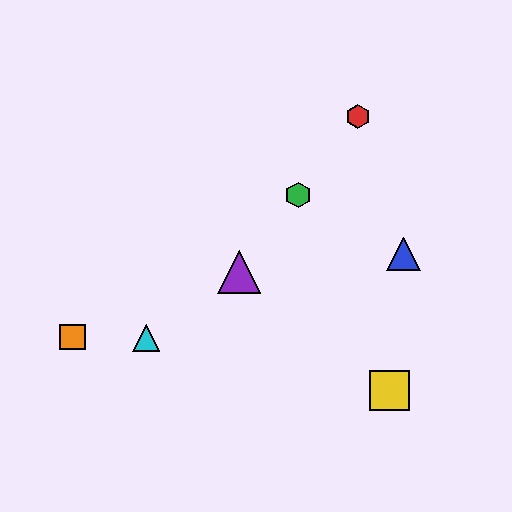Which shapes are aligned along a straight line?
The red hexagon, the green hexagon, the purple triangle are aligned along a straight line.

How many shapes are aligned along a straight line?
3 shapes (the red hexagon, the green hexagon, the purple triangle) are aligned along a straight line.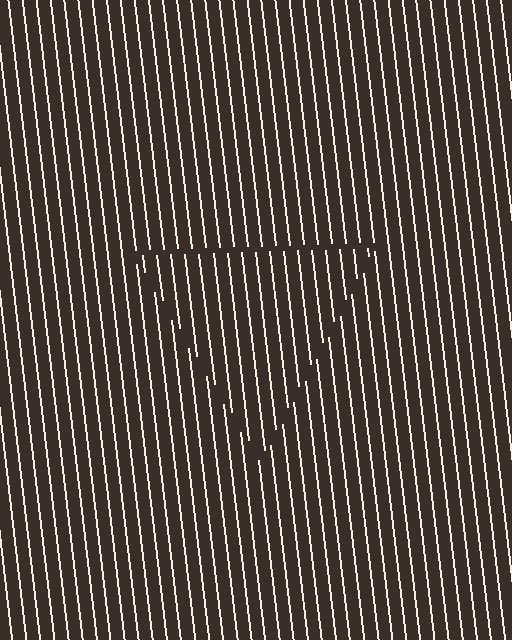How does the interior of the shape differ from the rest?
The interior of the shape contains the same grating, shifted by half a period — the contour is defined by the phase discontinuity where line-ends from the inner and outer gratings abut.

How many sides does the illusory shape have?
3 sides — the line-ends trace a triangle.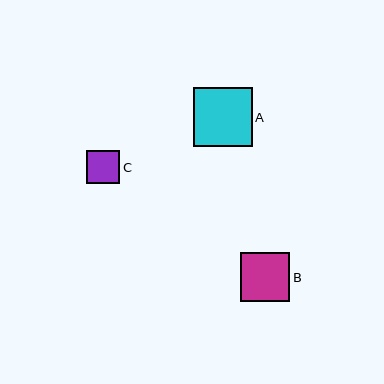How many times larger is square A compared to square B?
Square A is approximately 1.2 times the size of square B.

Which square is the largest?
Square A is the largest with a size of approximately 59 pixels.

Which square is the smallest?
Square C is the smallest with a size of approximately 33 pixels.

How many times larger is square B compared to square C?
Square B is approximately 1.5 times the size of square C.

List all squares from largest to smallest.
From largest to smallest: A, B, C.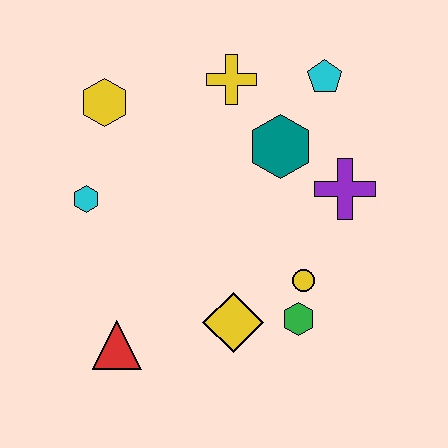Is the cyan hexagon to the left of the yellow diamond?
Yes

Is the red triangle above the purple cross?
No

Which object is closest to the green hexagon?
The yellow circle is closest to the green hexagon.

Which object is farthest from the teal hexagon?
The red triangle is farthest from the teal hexagon.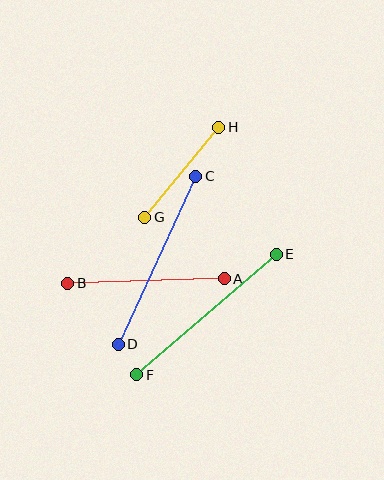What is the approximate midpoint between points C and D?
The midpoint is at approximately (157, 260) pixels.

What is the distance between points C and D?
The distance is approximately 185 pixels.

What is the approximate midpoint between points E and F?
The midpoint is at approximately (206, 314) pixels.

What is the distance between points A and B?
The distance is approximately 157 pixels.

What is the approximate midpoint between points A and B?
The midpoint is at approximately (146, 281) pixels.